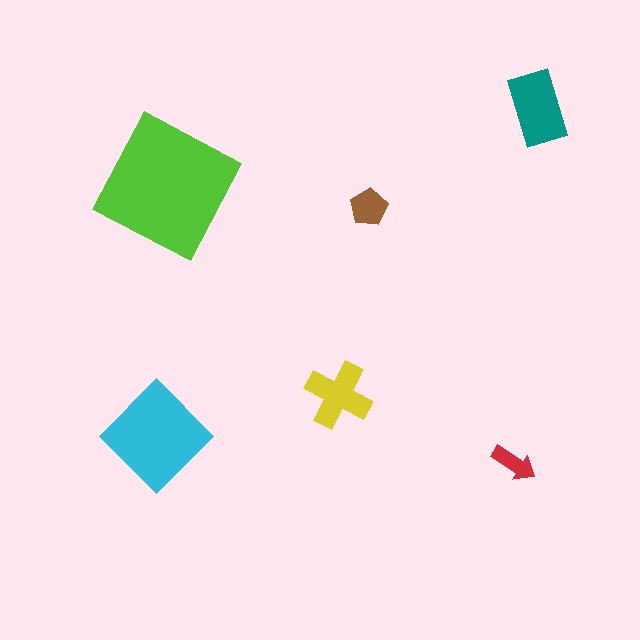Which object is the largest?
The lime square.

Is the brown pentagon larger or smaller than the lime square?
Smaller.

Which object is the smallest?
The red arrow.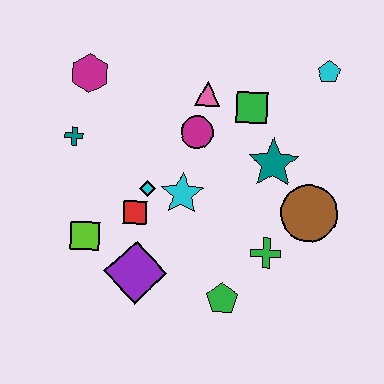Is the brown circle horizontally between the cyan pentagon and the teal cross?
Yes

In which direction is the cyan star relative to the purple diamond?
The cyan star is above the purple diamond.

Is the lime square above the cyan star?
No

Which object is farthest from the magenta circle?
The green pentagon is farthest from the magenta circle.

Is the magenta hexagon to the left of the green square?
Yes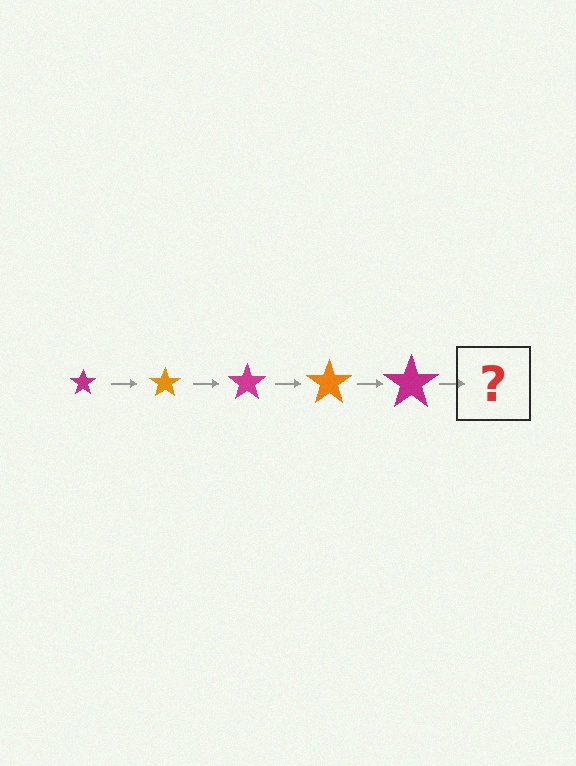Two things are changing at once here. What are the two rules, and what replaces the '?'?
The two rules are that the star grows larger each step and the color cycles through magenta and orange. The '?' should be an orange star, larger than the previous one.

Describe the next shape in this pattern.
It should be an orange star, larger than the previous one.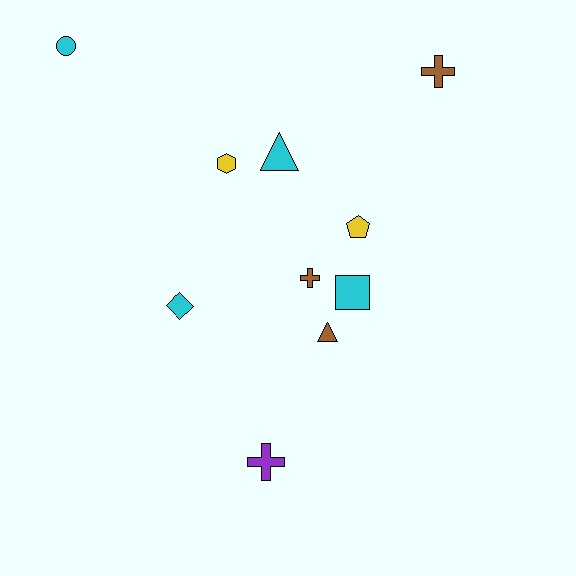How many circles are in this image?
There is 1 circle.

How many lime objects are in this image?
There are no lime objects.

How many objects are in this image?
There are 10 objects.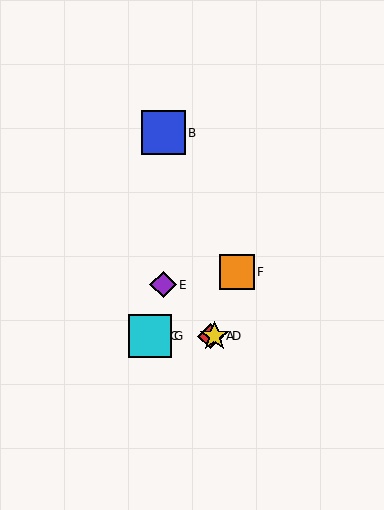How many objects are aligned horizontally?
4 objects (A, C, D, G) are aligned horizontally.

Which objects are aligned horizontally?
Objects A, C, D, G are aligned horizontally.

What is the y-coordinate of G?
Object G is at y≈336.